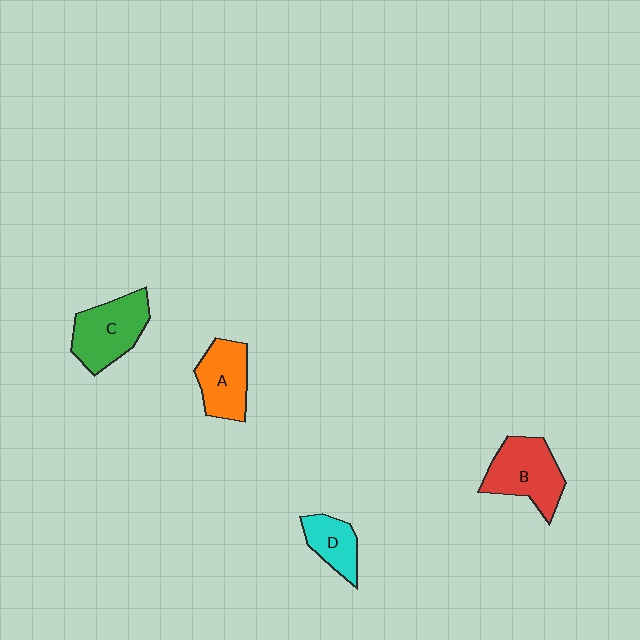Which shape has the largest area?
Shape B (red).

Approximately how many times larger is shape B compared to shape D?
Approximately 1.7 times.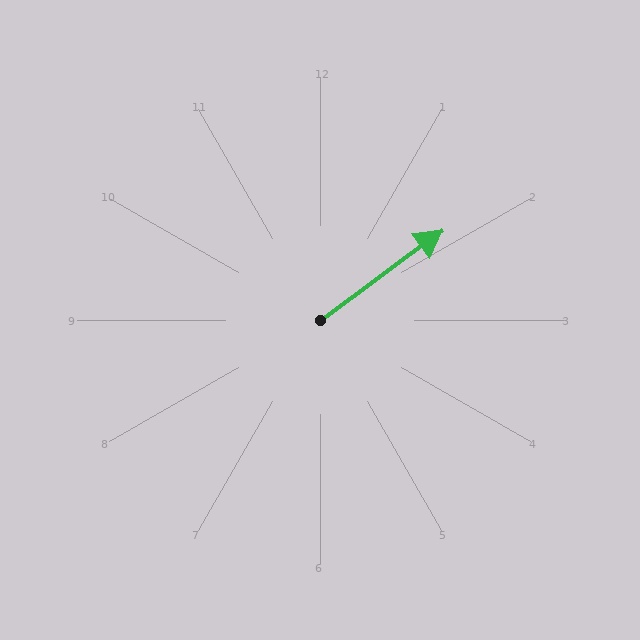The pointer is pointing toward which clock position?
Roughly 2 o'clock.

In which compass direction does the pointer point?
Northeast.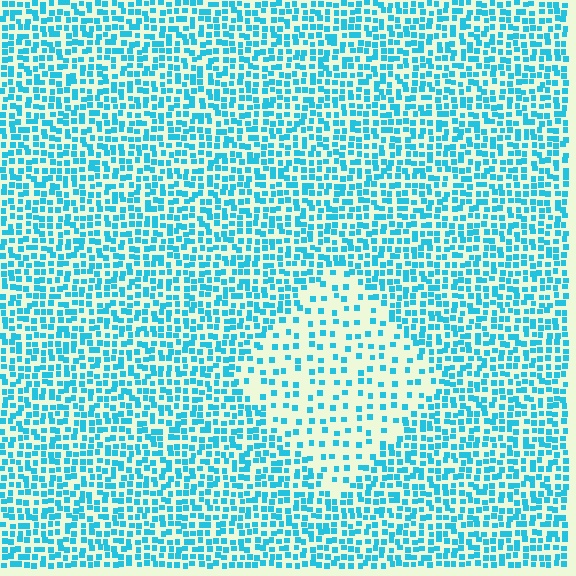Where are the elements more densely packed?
The elements are more densely packed outside the diamond boundary.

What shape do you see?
I see a diamond.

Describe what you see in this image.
The image contains small cyan elements arranged at two different densities. A diamond-shaped region is visible where the elements are less densely packed than the surrounding area.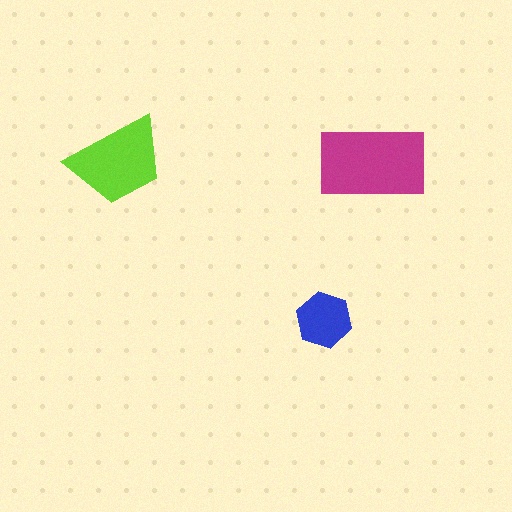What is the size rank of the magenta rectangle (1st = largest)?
1st.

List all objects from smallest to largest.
The blue hexagon, the lime trapezoid, the magenta rectangle.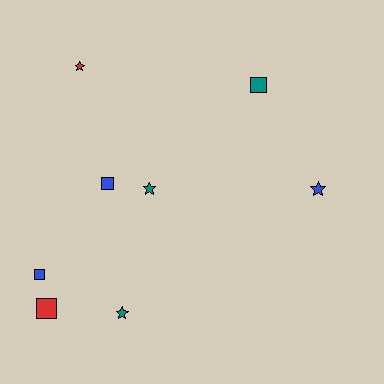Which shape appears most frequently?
Square, with 4 objects.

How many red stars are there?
There is 1 red star.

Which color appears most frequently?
Teal, with 3 objects.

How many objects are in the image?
There are 8 objects.